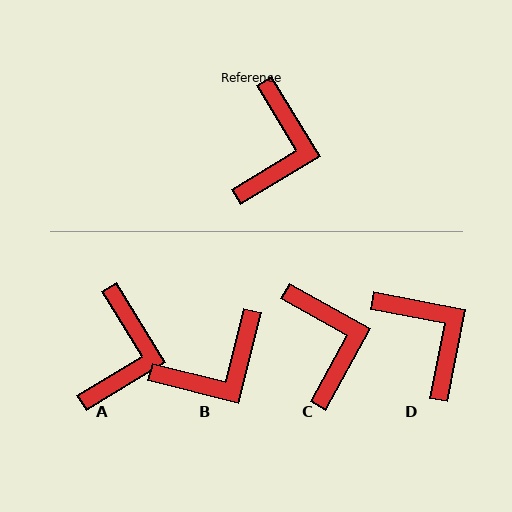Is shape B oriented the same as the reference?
No, it is off by about 46 degrees.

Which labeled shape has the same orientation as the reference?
A.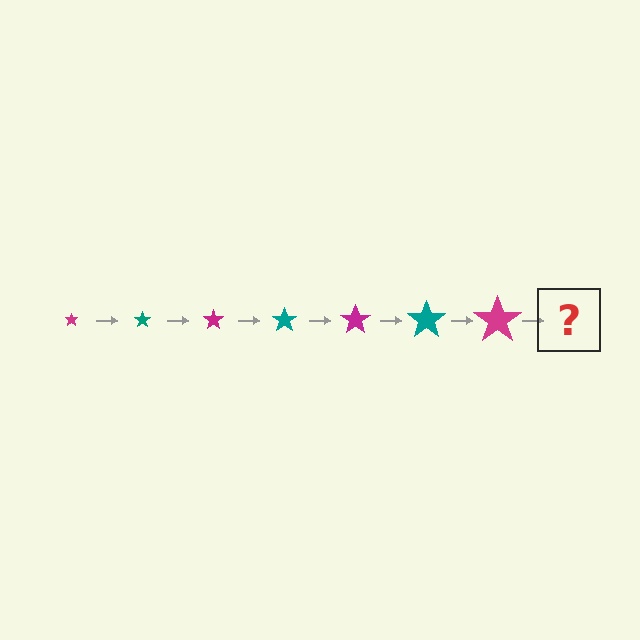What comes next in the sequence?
The next element should be a teal star, larger than the previous one.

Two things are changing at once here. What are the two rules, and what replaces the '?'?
The two rules are that the star grows larger each step and the color cycles through magenta and teal. The '?' should be a teal star, larger than the previous one.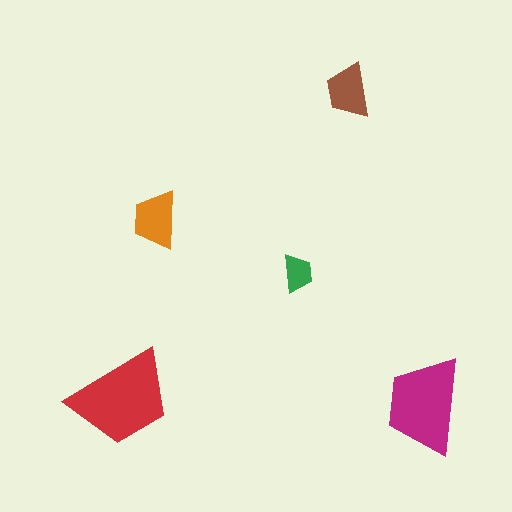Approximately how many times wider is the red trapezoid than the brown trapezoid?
About 2 times wider.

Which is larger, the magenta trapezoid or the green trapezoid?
The magenta one.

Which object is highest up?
The brown trapezoid is topmost.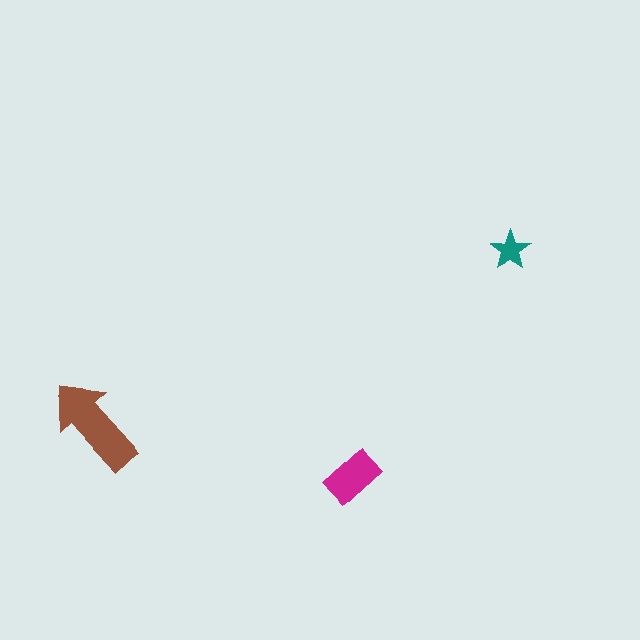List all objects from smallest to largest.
The teal star, the magenta rectangle, the brown arrow.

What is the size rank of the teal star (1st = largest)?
3rd.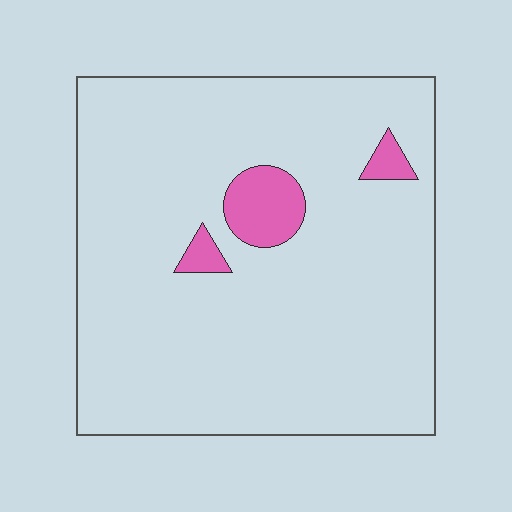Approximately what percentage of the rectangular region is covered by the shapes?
Approximately 5%.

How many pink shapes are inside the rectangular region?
3.